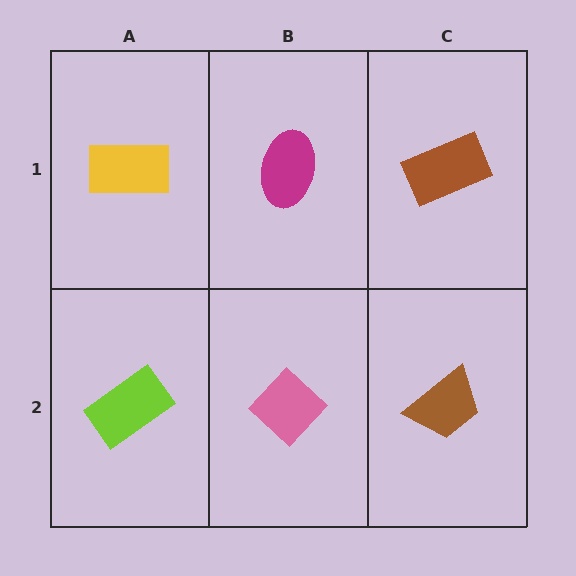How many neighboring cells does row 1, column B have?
3.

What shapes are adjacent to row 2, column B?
A magenta ellipse (row 1, column B), a lime rectangle (row 2, column A), a brown trapezoid (row 2, column C).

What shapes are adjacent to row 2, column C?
A brown rectangle (row 1, column C), a pink diamond (row 2, column B).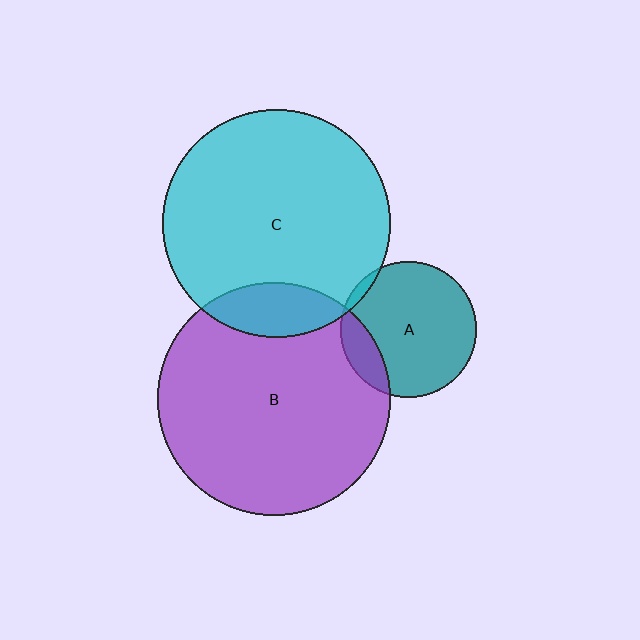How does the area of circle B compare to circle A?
Approximately 2.9 times.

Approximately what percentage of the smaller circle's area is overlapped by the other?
Approximately 15%.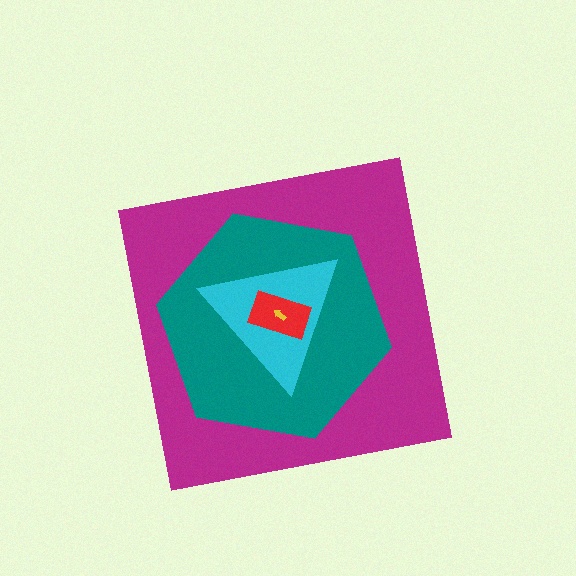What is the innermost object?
The yellow arrow.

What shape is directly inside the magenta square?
The teal hexagon.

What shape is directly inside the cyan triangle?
The red rectangle.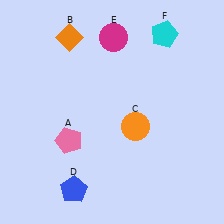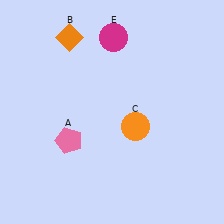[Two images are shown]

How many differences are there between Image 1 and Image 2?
There are 2 differences between the two images.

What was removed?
The blue pentagon (D), the cyan pentagon (F) were removed in Image 2.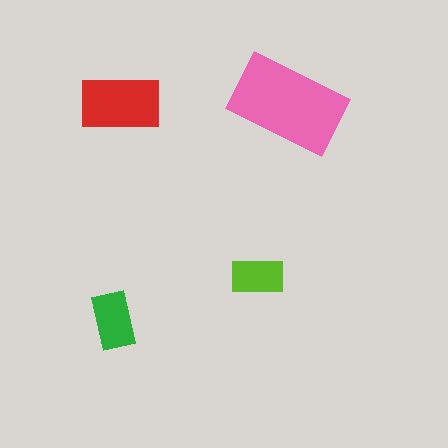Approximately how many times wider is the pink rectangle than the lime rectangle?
About 2 times wider.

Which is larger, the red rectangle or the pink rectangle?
The pink one.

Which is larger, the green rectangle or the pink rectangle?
The pink one.